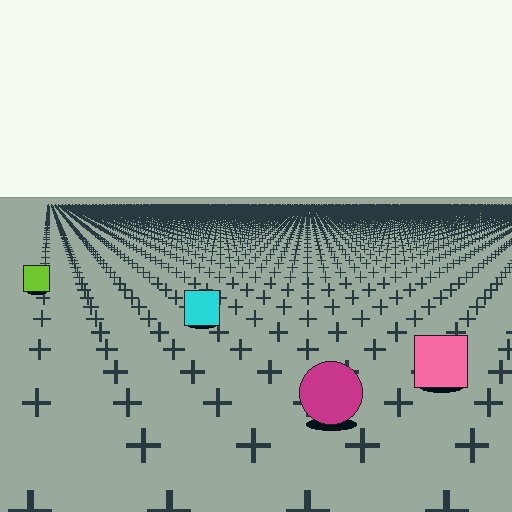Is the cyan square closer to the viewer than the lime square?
Yes. The cyan square is closer — you can tell from the texture gradient: the ground texture is coarser near it.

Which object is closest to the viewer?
The magenta circle is closest. The texture marks near it are larger and more spread out.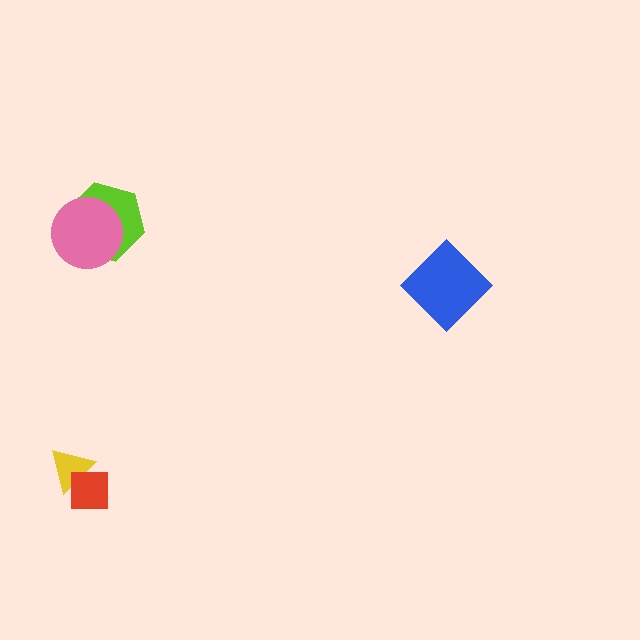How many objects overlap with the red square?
1 object overlaps with the red square.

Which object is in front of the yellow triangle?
The red square is in front of the yellow triangle.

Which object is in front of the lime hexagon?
The pink circle is in front of the lime hexagon.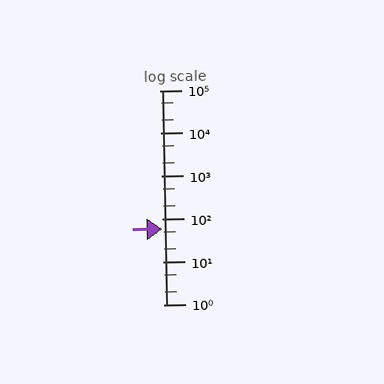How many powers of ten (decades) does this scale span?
The scale spans 5 decades, from 1 to 100000.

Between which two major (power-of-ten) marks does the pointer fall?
The pointer is between 10 and 100.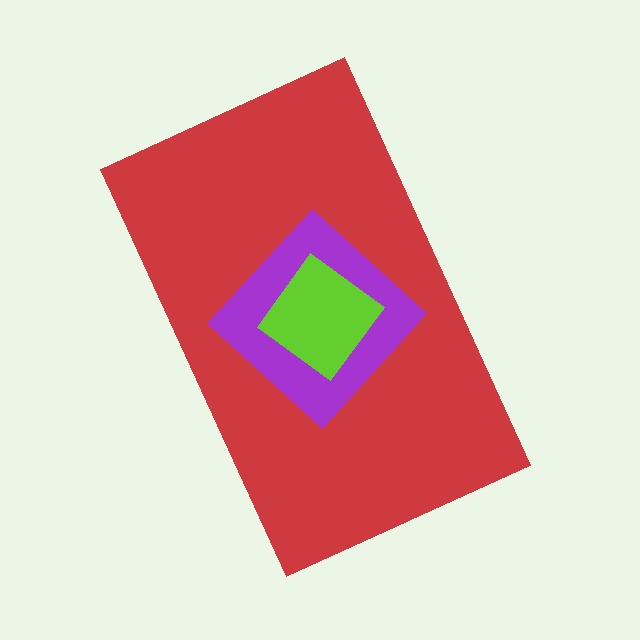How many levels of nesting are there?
3.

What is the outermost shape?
The red rectangle.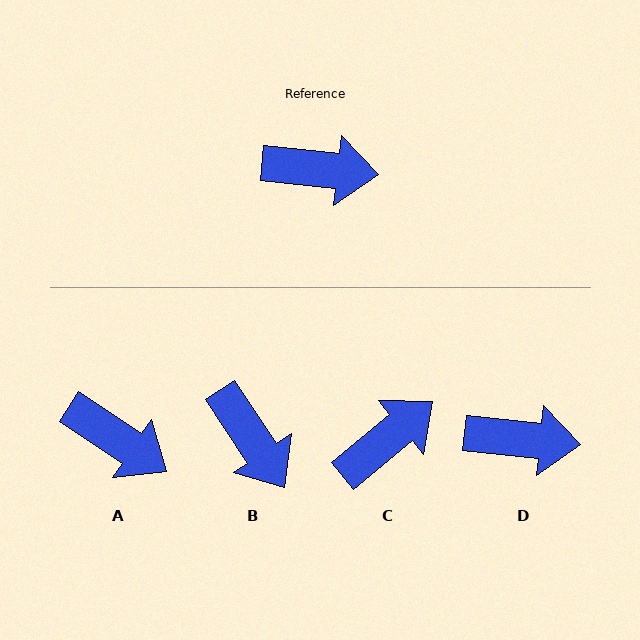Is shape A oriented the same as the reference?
No, it is off by about 28 degrees.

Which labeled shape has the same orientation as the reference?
D.